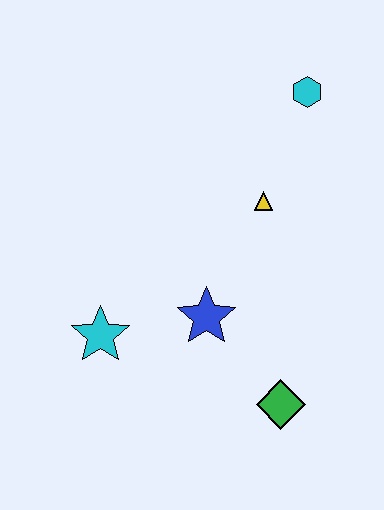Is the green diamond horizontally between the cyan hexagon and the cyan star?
Yes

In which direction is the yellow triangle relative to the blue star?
The yellow triangle is above the blue star.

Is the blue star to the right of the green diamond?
No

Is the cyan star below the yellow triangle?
Yes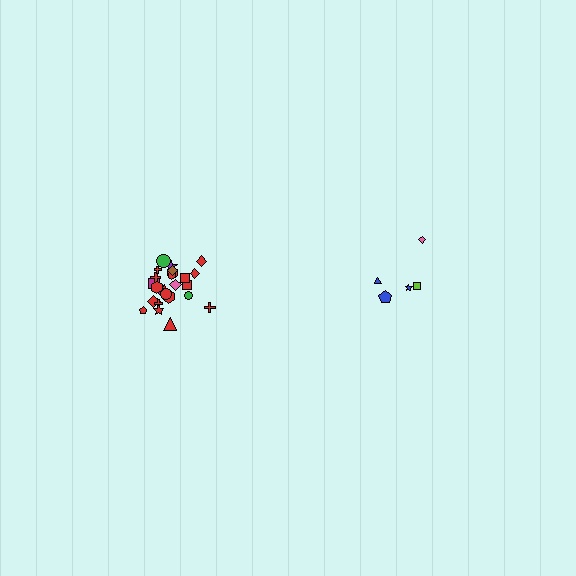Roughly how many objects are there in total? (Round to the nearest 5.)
Roughly 30 objects in total.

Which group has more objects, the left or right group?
The left group.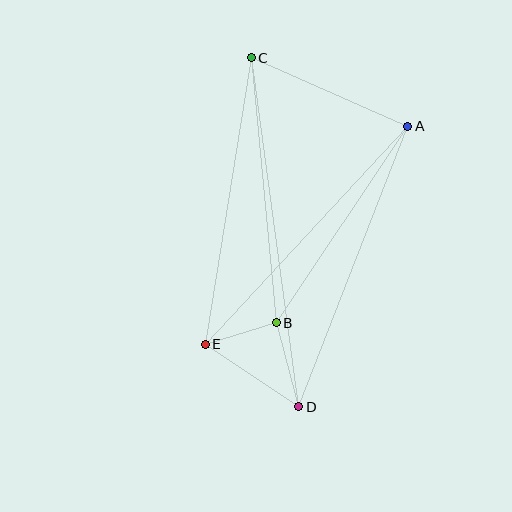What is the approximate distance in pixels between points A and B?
The distance between A and B is approximately 236 pixels.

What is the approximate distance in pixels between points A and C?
The distance between A and C is approximately 171 pixels.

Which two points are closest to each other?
Points B and E are closest to each other.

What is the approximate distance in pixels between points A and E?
The distance between A and E is approximately 298 pixels.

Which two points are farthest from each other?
Points C and D are farthest from each other.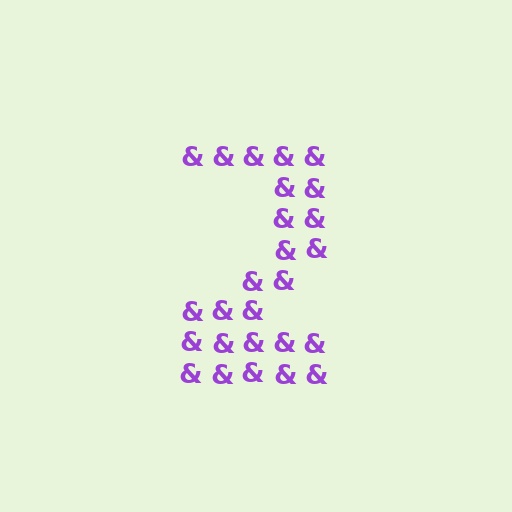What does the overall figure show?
The overall figure shows the digit 2.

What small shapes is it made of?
It is made of small ampersands.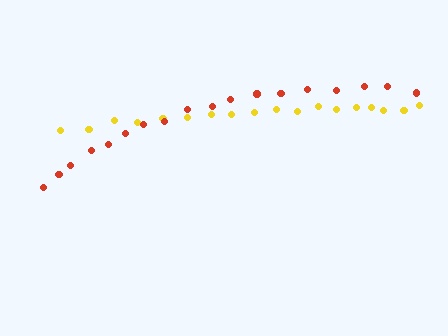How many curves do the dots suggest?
There are 2 distinct paths.